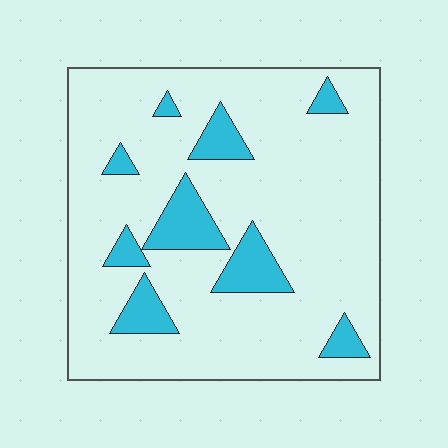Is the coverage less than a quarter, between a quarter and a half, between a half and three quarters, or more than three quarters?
Less than a quarter.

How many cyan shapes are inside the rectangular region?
9.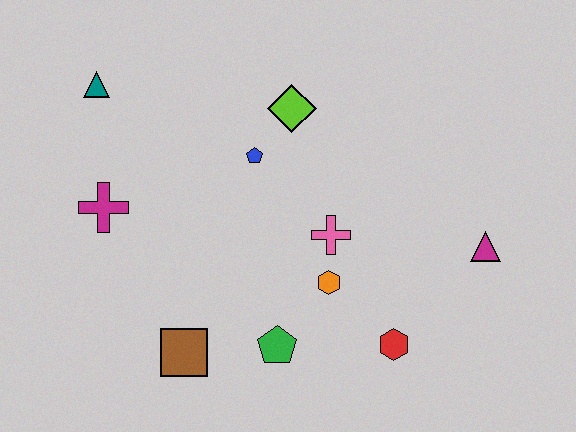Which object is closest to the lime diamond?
The blue pentagon is closest to the lime diamond.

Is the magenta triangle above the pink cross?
No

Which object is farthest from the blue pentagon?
The magenta triangle is farthest from the blue pentagon.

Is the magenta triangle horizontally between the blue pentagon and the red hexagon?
No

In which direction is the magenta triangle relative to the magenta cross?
The magenta triangle is to the right of the magenta cross.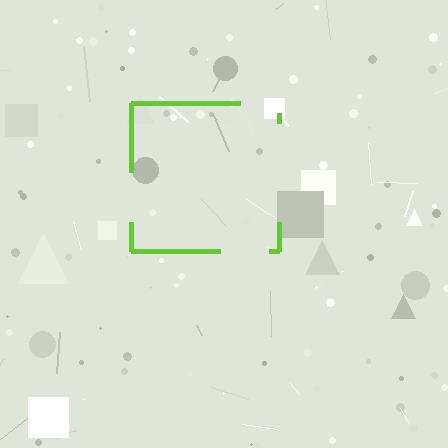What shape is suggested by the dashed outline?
The dashed outline suggests a square.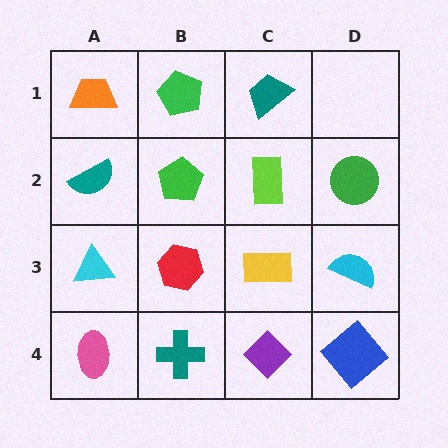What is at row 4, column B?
A teal cross.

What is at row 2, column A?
A teal semicircle.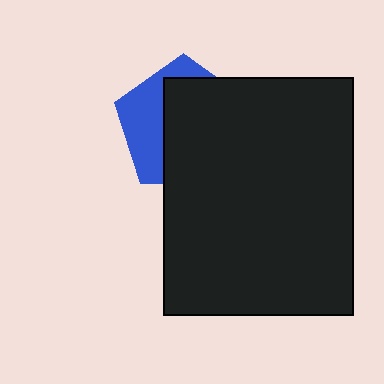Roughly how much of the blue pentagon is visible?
A small part of it is visible (roughly 37%).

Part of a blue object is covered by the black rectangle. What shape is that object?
It is a pentagon.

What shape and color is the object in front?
The object in front is a black rectangle.